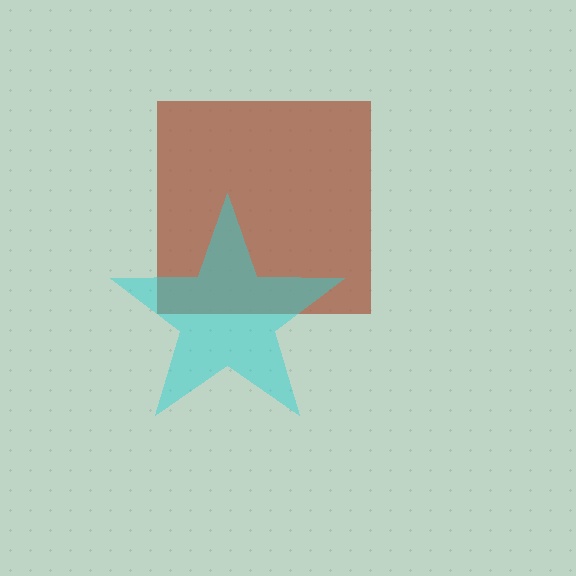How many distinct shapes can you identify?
There are 2 distinct shapes: a brown square, a cyan star.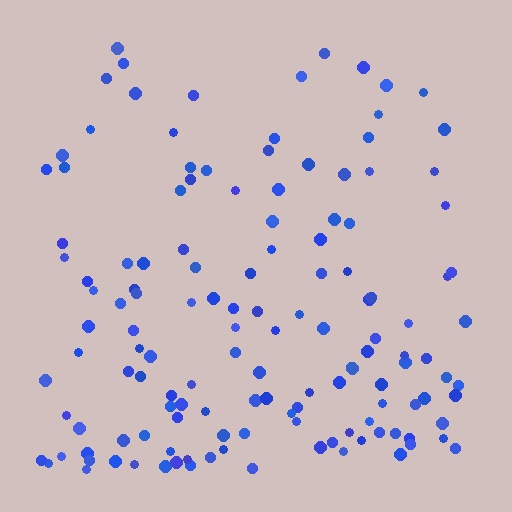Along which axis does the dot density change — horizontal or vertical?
Vertical.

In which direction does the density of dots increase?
From top to bottom, with the bottom side densest.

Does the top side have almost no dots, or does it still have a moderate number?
Still a moderate number, just noticeably fewer than the bottom.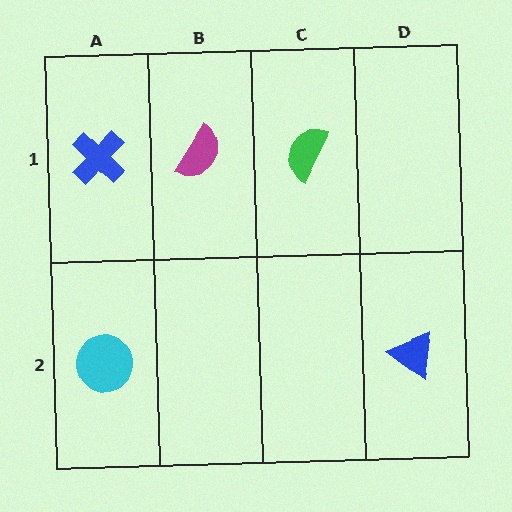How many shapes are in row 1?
3 shapes.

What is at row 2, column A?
A cyan circle.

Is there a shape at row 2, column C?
No, that cell is empty.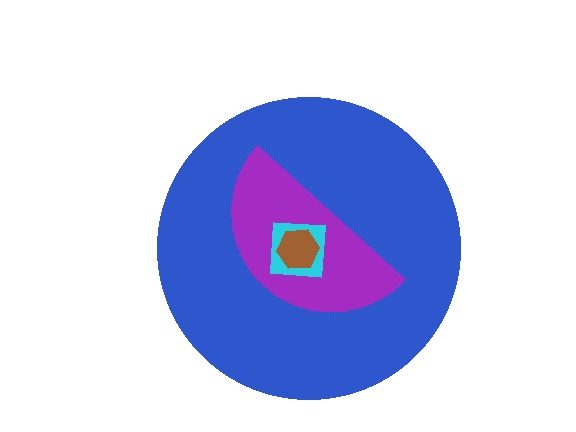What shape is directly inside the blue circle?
The purple semicircle.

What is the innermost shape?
The brown hexagon.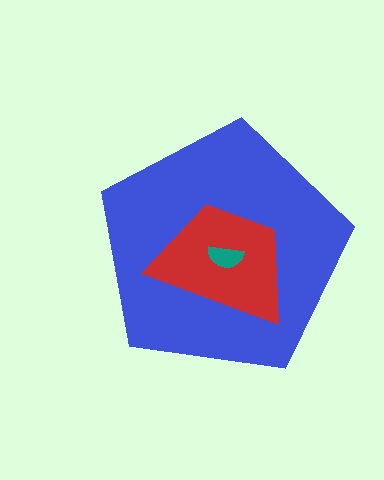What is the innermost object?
The teal semicircle.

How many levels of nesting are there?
3.